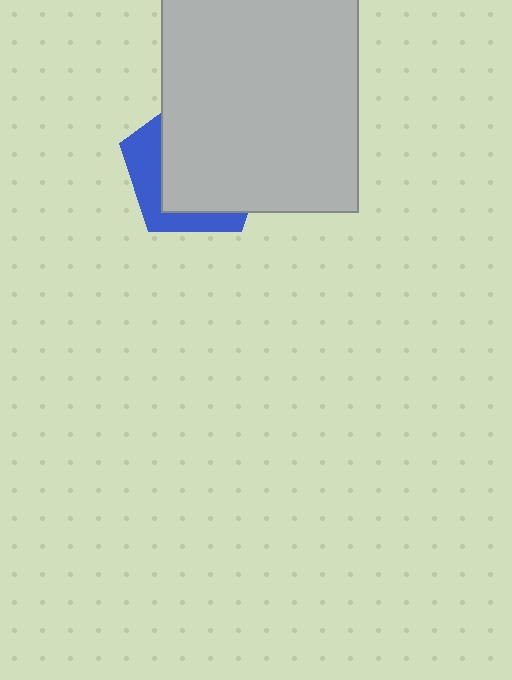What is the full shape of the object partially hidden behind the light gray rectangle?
The partially hidden object is a blue pentagon.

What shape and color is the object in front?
The object in front is a light gray rectangle.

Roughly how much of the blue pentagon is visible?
A small part of it is visible (roughly 31%).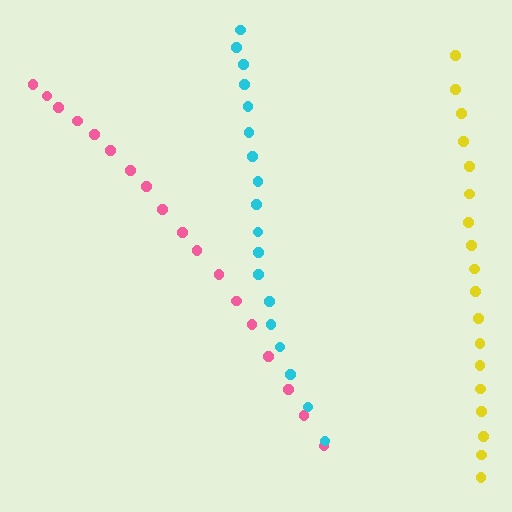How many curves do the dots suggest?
There are 3 distinct paths.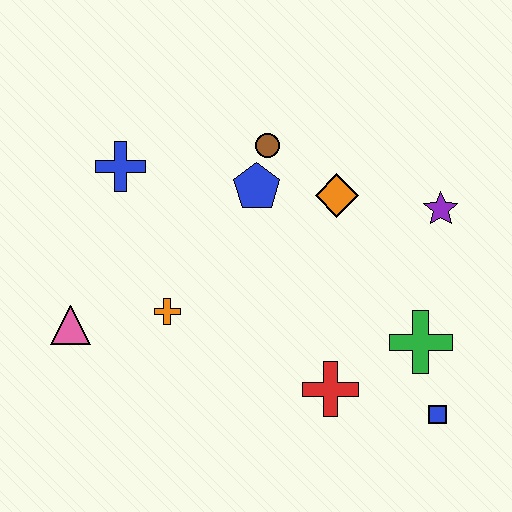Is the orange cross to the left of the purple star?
Yes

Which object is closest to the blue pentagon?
The brown circle is closest to the blue pentagon.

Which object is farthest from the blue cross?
The blue square is farthest from the blue cross.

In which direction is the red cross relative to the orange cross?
The red cross is to the right of the orange cross.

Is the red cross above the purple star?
No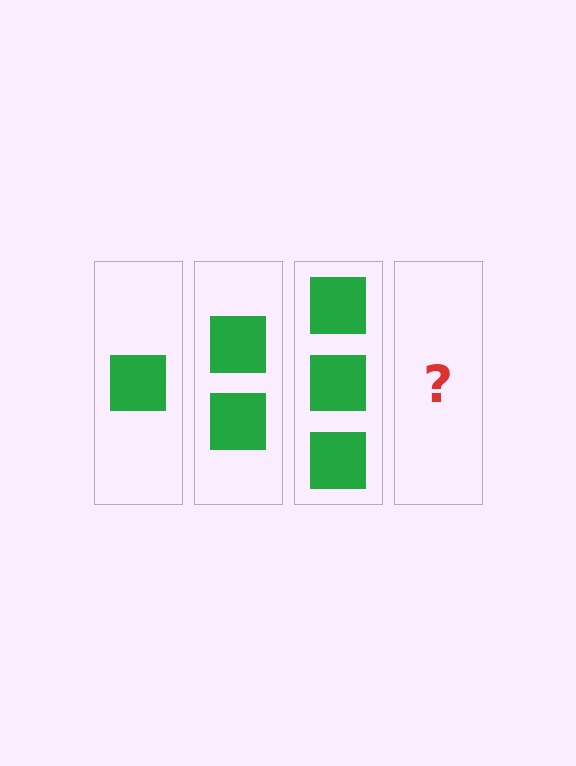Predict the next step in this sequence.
The next step is 4 squares.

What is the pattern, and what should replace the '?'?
The pattern is that each step adds one more square. The '?' should be 4 squares.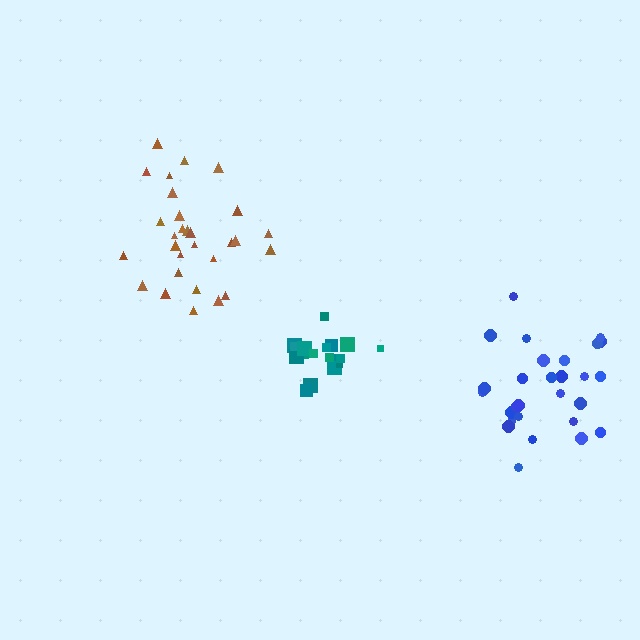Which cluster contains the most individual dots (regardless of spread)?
Brown (30).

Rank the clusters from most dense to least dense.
teal, brown, blue.